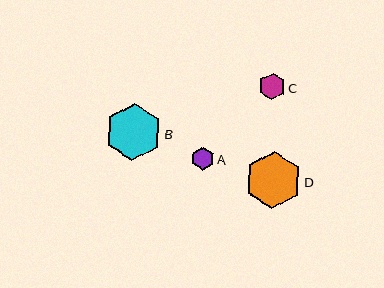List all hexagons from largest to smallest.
From largest to smallest: B, D, C, A.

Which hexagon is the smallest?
Hexagon A is the smallest with a size of approximately 22 pixels.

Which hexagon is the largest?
Hexagon B is the largest with a size of approximately 57 pixels.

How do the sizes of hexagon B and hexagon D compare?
Hexagon B and hexagon D are approximately the same size.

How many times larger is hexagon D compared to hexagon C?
Hexagon D is approximately 2.2 times the size of hexagon C.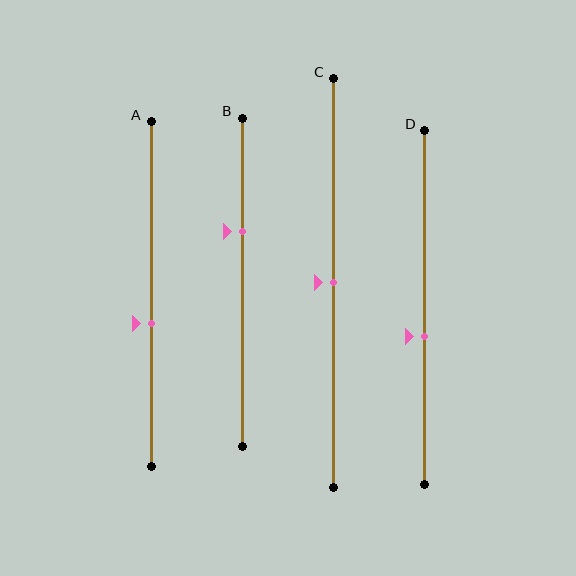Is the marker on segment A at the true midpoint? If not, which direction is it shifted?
No, the marker on segment A is shifted downward by about 9% of the segment length.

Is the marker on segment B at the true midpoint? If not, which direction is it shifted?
No, the marker on segment B is shifted upward by about 15% of the segment length.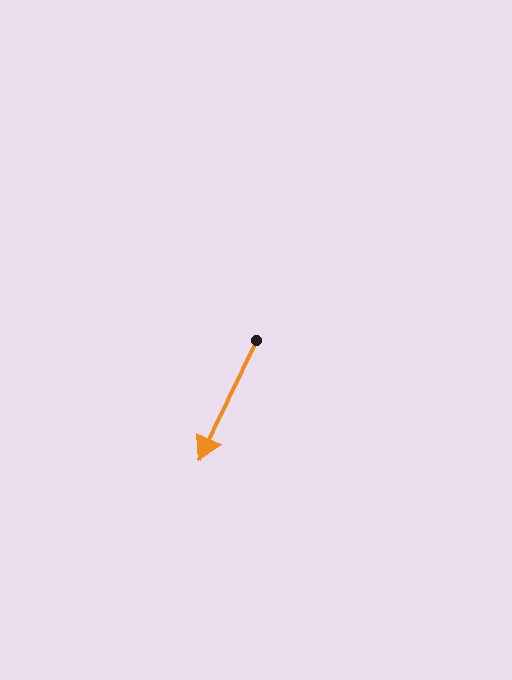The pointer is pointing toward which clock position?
Roughly 7 o'clock.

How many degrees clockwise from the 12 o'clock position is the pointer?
Approximately 205 degrees.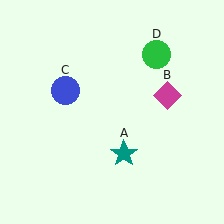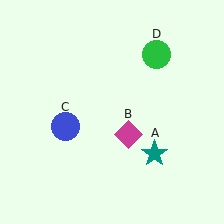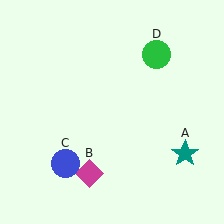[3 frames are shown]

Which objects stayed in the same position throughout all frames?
Green circle (object D) remained stationary.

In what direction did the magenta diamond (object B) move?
The magenta diamond (object B) moved down and to the left.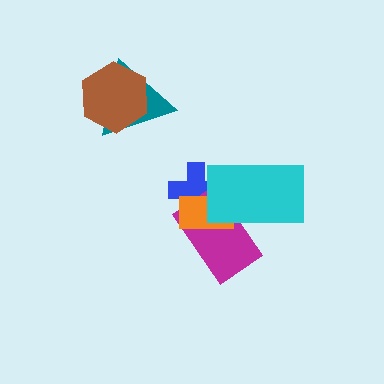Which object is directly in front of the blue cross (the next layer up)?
The magenta rectangle is directly in front of the blue cross.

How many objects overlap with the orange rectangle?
3 objects overlap with the orange rectangle.